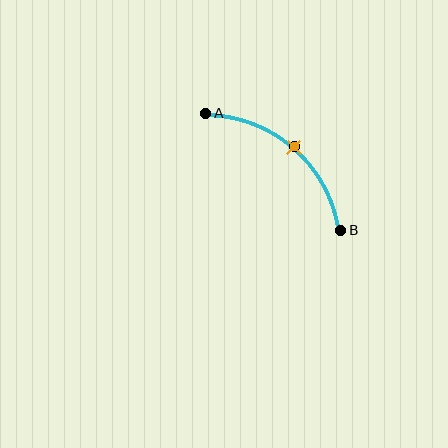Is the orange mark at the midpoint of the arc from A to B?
Yes. The orange mark lies on the arc at equal arc-length from both A and B — it is the arc midpoint.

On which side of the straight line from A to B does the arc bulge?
The arc bulges above and to the right of the straight line connecting A and B.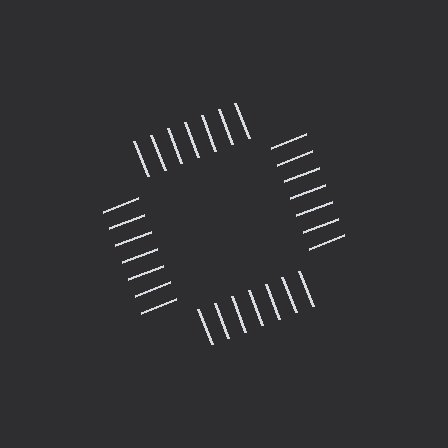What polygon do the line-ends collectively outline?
An illusory square — the line segments terminate on its edges but no continuous stroke is drawn.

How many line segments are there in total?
28 — 7 along each of the 4 edges.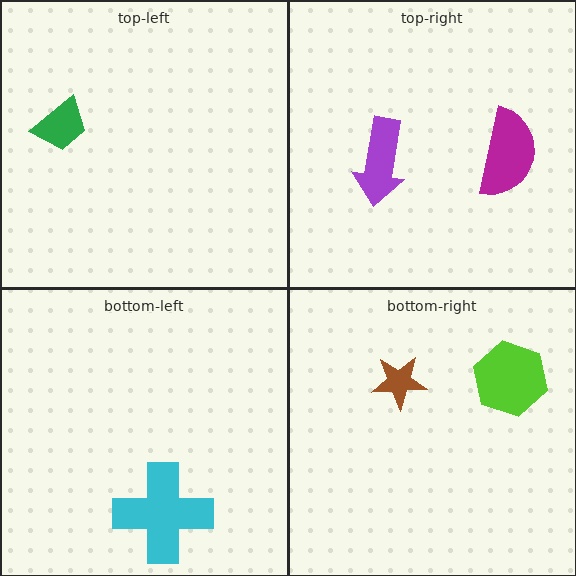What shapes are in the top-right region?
The purple arrow, the magenta semicircle.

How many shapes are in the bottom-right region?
2.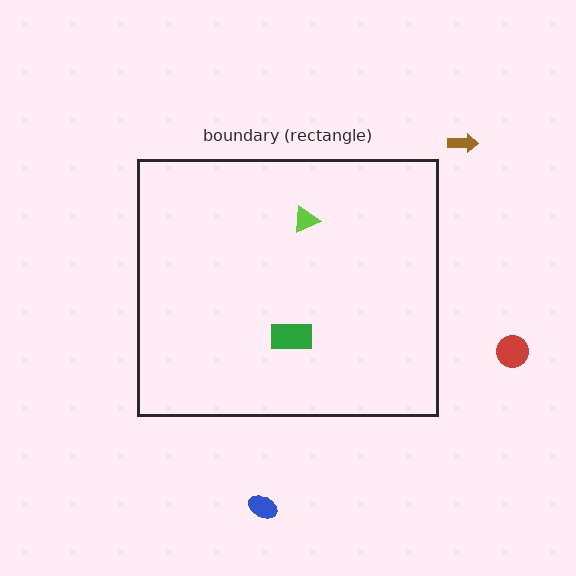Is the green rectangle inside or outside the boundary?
Inside.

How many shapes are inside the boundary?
2 inside, 3 outside.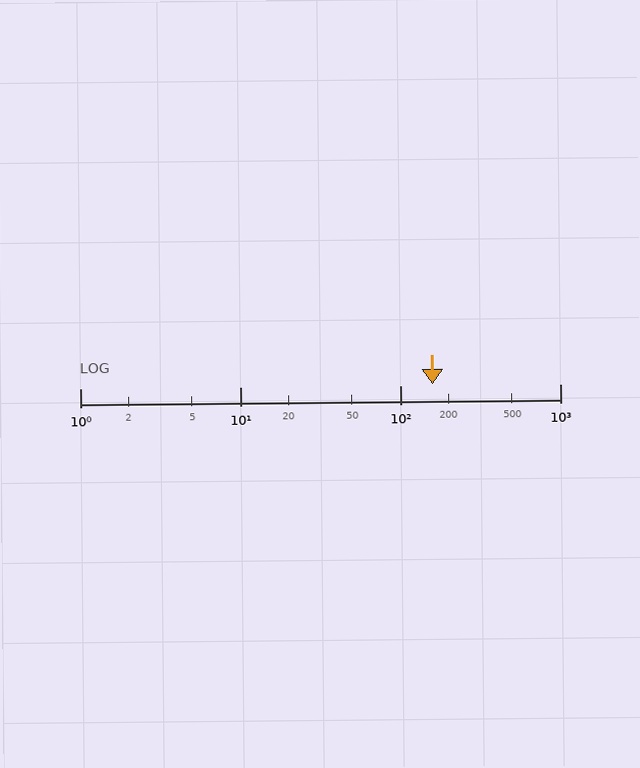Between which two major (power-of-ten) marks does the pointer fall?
The pointer is between 100 and 1000.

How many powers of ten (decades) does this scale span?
The scale spans 3 decades, from 1 to 1000.